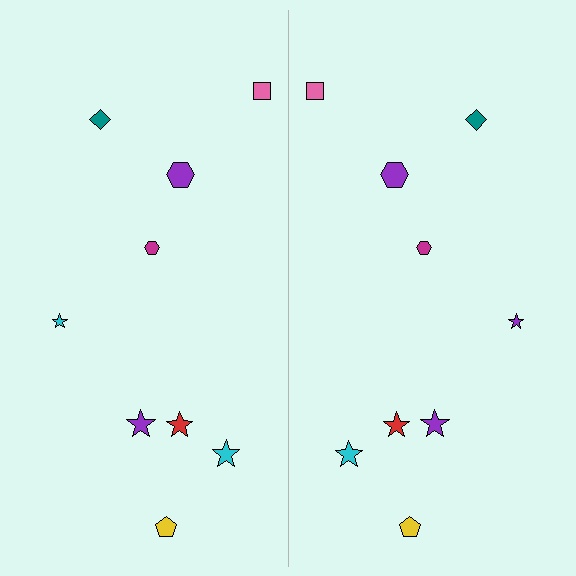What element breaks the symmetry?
The purple star on the right side breaks the symmetry — its mirror counterpart is cyan.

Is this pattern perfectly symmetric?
No, the pattern is not perfectly symmetric. The purple star on the right side breaks the symmetry — its mirror counterpart is cyan.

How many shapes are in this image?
There are 18 shapes in this image.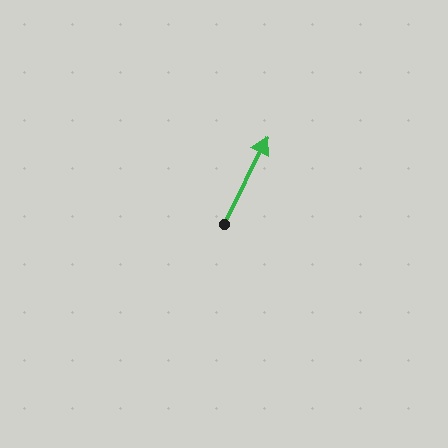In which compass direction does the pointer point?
Northeast.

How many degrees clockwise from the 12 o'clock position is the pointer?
Approximately 26 degrees.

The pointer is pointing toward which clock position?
Roughly 1 o'clock.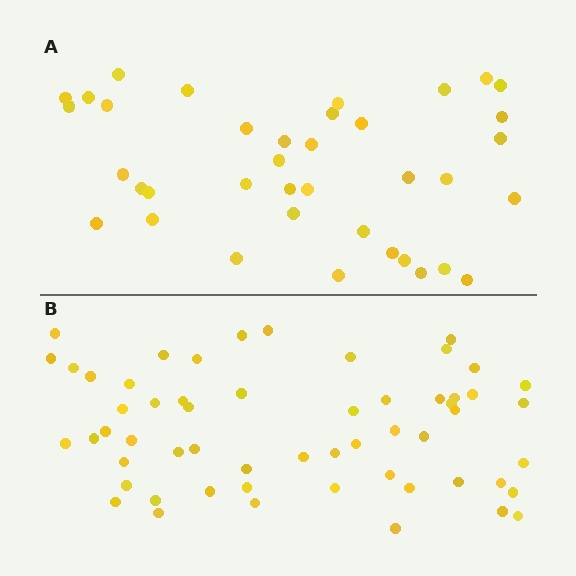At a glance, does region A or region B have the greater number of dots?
Region B (the bottom region) has more dots.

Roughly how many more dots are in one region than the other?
Region B has approximately 20 more dots than region A.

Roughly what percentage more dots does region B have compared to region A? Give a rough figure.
About 50% more.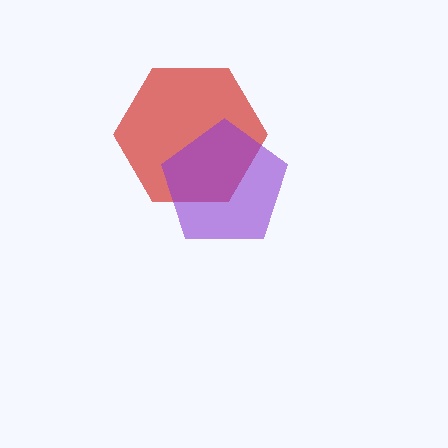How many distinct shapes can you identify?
There are 2 distinct shapes: a red hexagon, a purple pentagon.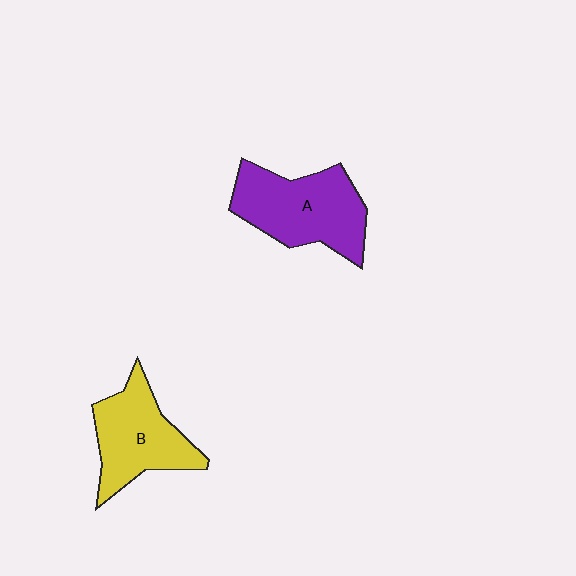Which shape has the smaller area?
Shape B (yellow).